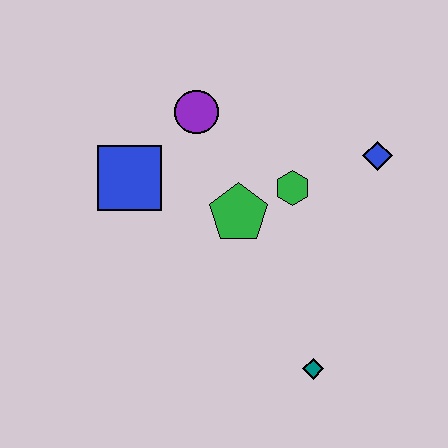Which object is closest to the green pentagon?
The green hexagon is closest to the green pentagon.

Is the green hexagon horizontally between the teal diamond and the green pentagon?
Yes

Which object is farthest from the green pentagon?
The teal diamond is farthest from the green pentagon.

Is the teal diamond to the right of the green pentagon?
Yes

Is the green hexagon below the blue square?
Yes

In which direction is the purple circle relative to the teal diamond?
The purple circle is above the teal diamond.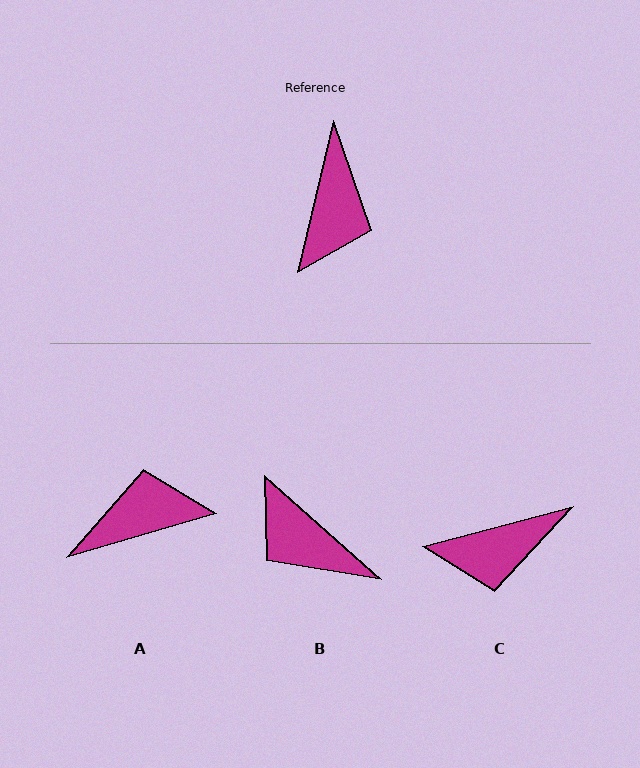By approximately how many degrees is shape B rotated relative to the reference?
Approximately 118 degrees clockwise.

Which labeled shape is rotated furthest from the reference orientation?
A, about 120 degrees away.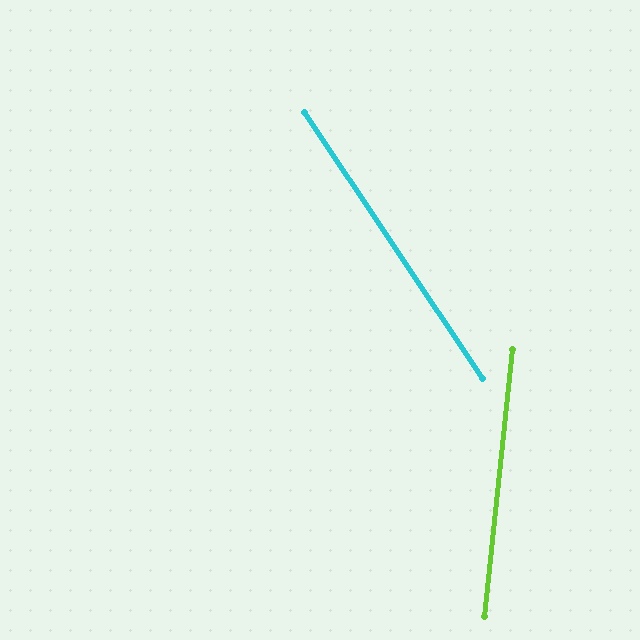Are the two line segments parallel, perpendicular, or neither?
Neither parallel nor perpendicular — they differ by about 40°.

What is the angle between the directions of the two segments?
Approximately 40 degrees.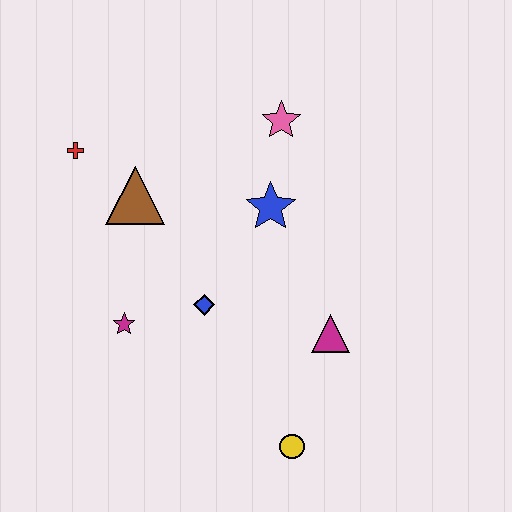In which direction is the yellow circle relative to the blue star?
The yellow circle is below the blue star.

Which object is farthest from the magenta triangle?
The red cross is farthest from the magenta triangle.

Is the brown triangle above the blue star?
Yes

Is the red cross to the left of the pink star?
Yes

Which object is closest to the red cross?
The brown triangle is closest to the red cross.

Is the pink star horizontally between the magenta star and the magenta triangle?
Yes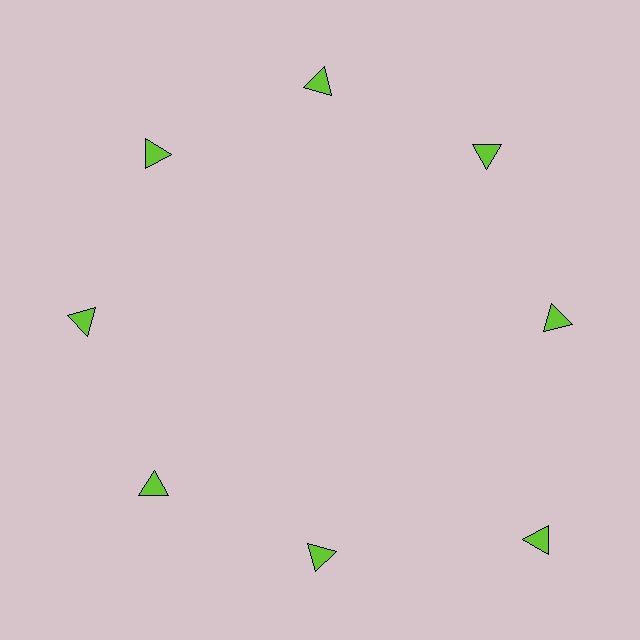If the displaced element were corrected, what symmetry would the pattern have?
It would have 8-fold rotational symmetry — the pattern would map onto itself every 45 degrees.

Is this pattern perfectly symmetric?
No. The 8 lime triangles are arranged in a ring, but one element near the 4 o'clock position is pushed outward from the center, breaking the 8-fold rotational symmetry.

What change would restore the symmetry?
The symmetry would be restored by moving it inward, back onto the ring so that all 8 triangles sit at equal angles and equal distance from the center.